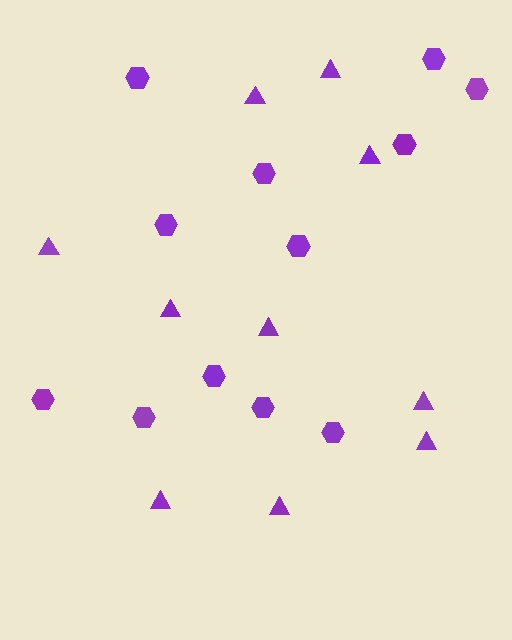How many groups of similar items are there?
There are 2 groups: one group of triangles (10) and one group of hexagons (12).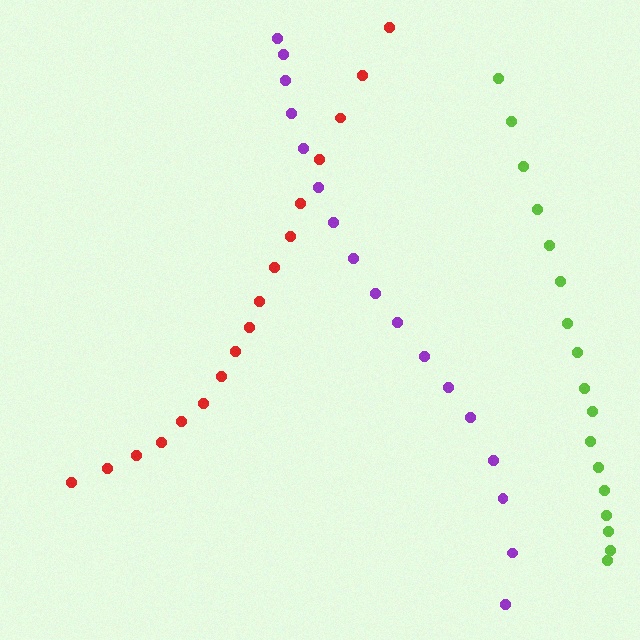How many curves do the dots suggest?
There are 3 distinct paths.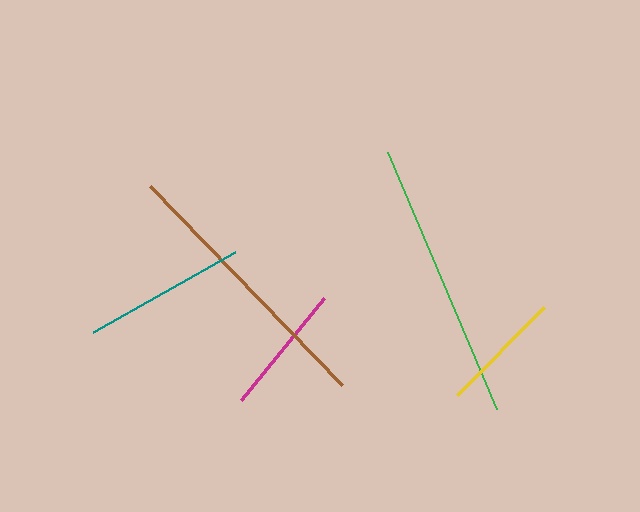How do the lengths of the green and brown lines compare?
The green and brown lines are approximately the same length.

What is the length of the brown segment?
The brown segment is approximately 276 pixels long.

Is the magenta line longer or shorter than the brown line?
The brown line is longer than the magenta line.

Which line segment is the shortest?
The yellow line is the shortest at approximately 124 pixels.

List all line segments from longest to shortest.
From longest to shortest: green, brown, teal, magenta, yellow.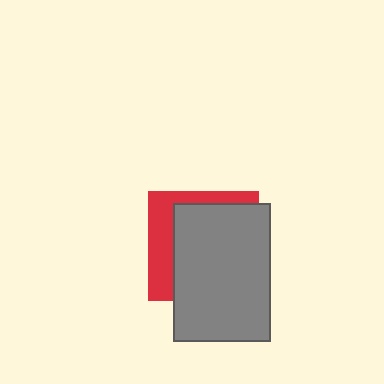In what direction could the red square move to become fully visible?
The red square could move toward the upper-left. That would shift it out from behind the gray rectangle entirely.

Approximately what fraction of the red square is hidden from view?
Roughly 68% of the red square is hidden behind the gray rectangle.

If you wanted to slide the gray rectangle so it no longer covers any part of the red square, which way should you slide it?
Slide it toward the lower-right — that is the most direct way to separate the two shapes.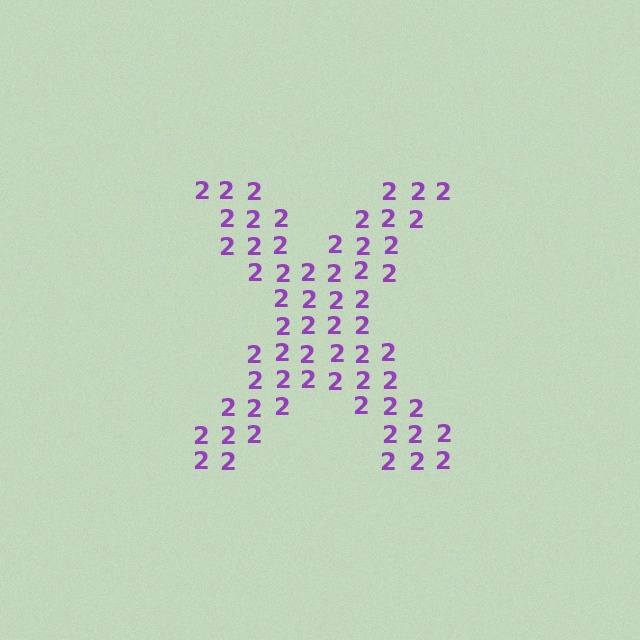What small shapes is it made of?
It is made of small digit 2's.